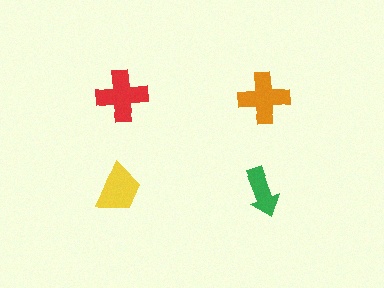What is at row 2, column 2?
A green arrow.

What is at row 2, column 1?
A yellow trapezoid.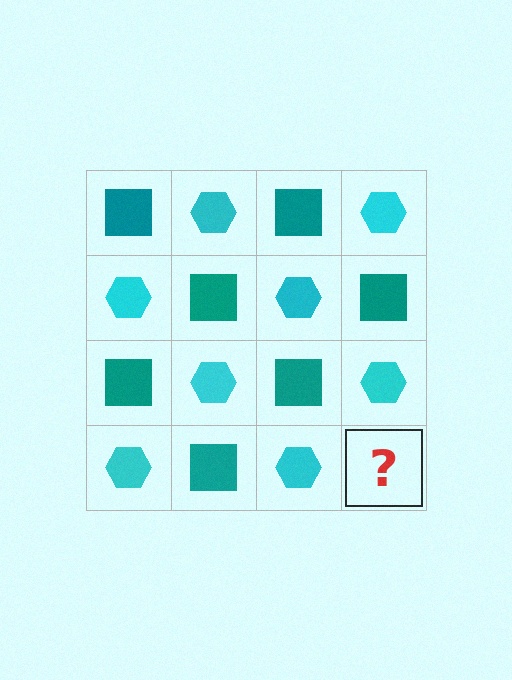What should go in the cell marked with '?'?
The missing cell should contain a teal square.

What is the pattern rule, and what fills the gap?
The rule is that it alternates teal square and cyan hexagon in a checkerboard pattern. The gap should be filled with a teal square.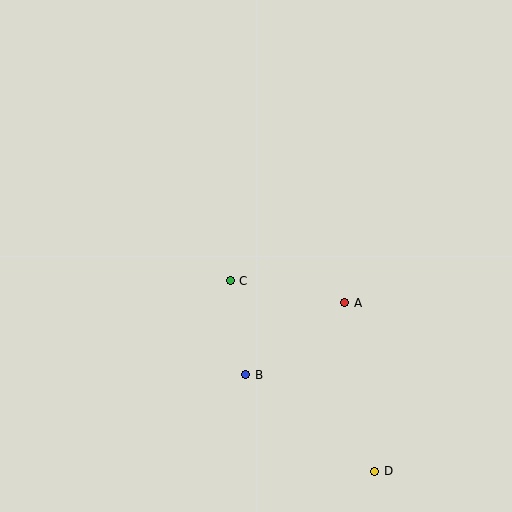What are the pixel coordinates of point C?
Point C is at (230, 281).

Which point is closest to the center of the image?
Point C at (230, 281) is closest to the center.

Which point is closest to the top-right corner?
Point A is closest to the top-right corner.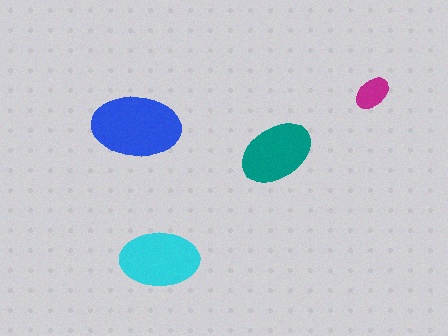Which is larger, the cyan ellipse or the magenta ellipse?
The cyan one.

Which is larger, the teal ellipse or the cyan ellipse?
The cyan one.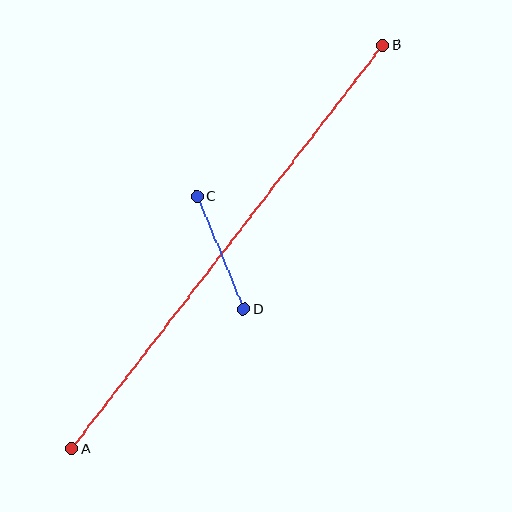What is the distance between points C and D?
The distance is approximately 122 pixels.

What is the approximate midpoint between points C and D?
The midpoint is at approximately (220, 253) pixels.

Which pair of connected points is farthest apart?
Points A and B are farthest apart.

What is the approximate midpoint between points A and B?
The midpoint is at approximately (228, 247) pixels.